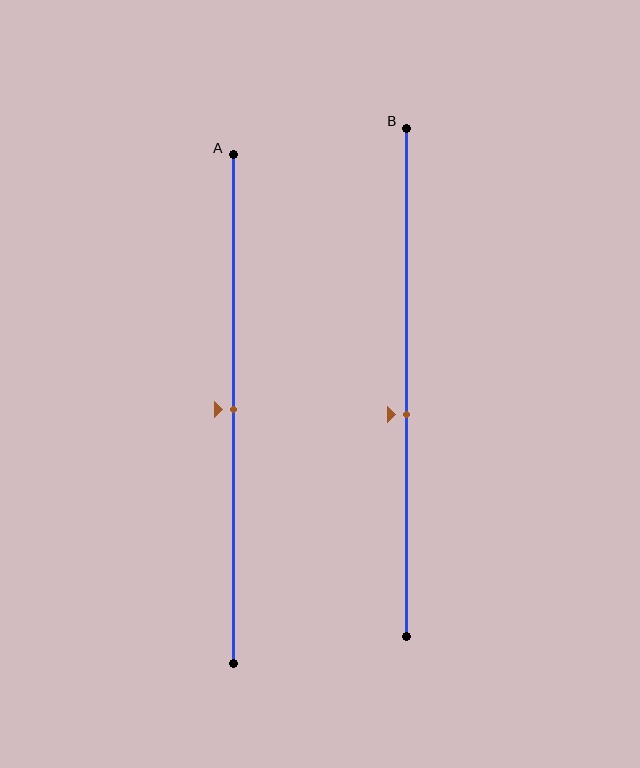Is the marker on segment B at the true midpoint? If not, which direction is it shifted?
No, the marker on segment B is shifted downward by about 6% of the segment length.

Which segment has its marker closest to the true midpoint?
Segment A has its marker closest to the true midpoint.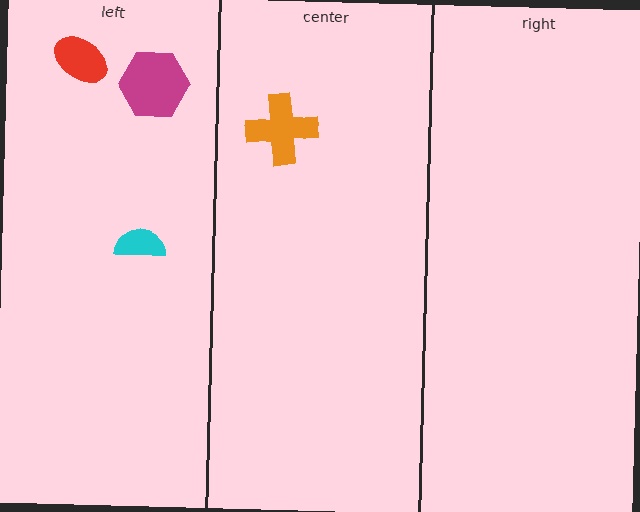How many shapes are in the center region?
1.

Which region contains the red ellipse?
The left region.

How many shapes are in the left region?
3.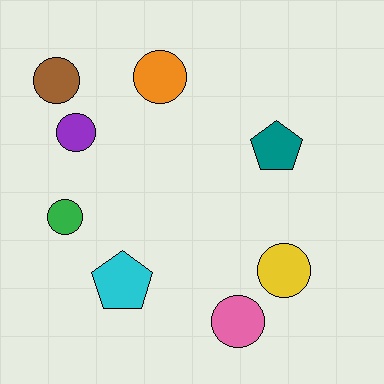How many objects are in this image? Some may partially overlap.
There are 8 objects.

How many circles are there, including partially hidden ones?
There are 6 circles.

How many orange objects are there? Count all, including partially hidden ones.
There is 1 orange object.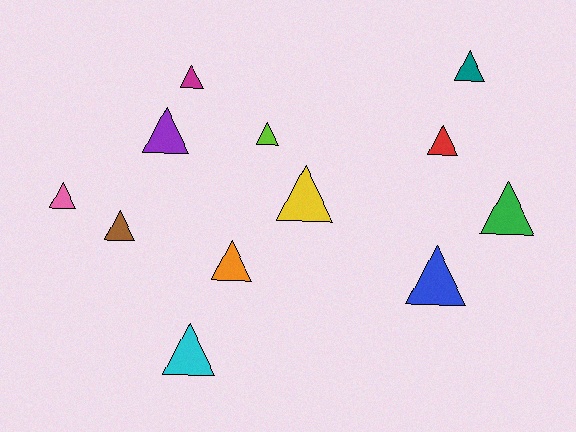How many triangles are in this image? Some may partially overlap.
There are 12 triangles.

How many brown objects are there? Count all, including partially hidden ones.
There is 1 brown object.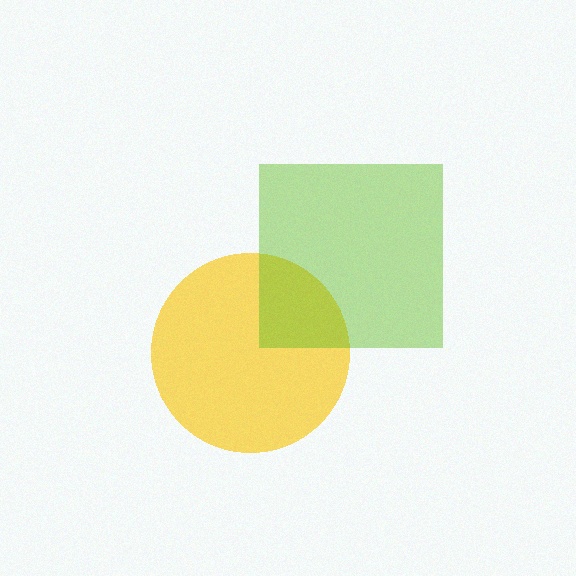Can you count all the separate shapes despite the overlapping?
Yes, there are 2 separate shapes.